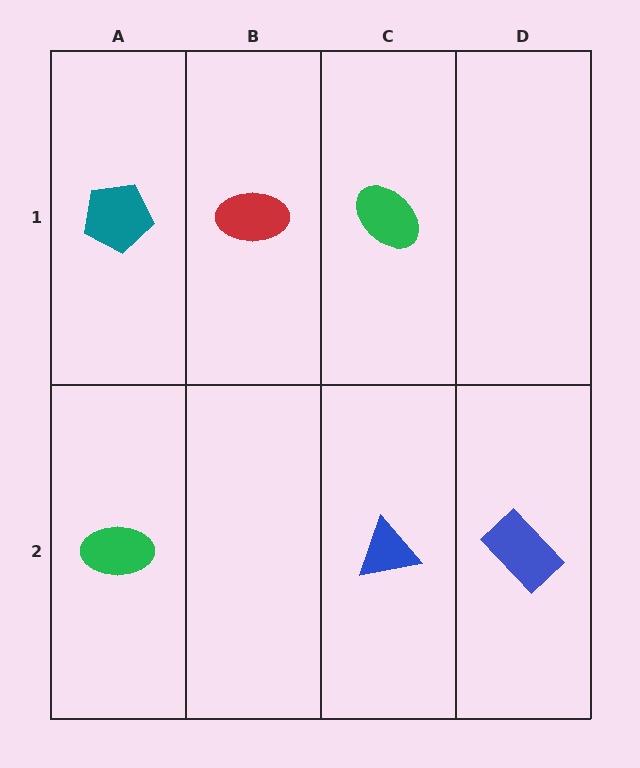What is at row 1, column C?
A green ellipse.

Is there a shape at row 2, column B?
No, that cell is empty.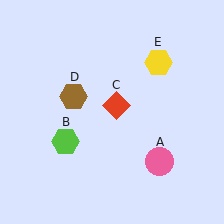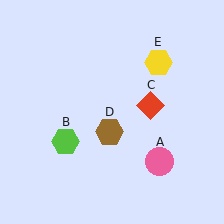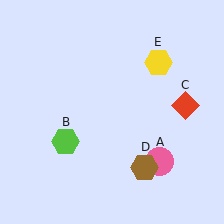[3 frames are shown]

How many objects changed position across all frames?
2 objects changed position: red diamond (object C), brown hexagon (object D).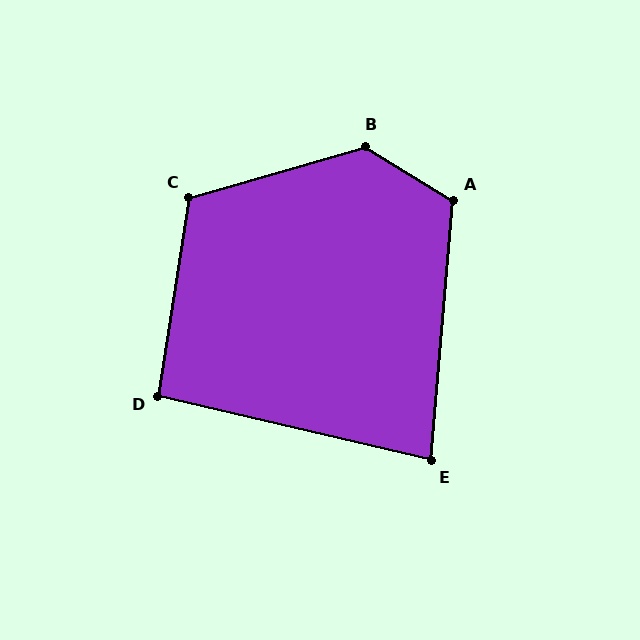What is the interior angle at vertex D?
Approximately 94 degrees (approximately right).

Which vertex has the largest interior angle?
B, at approximately 132 degrees.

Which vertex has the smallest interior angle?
E, at approximately 82 degrees.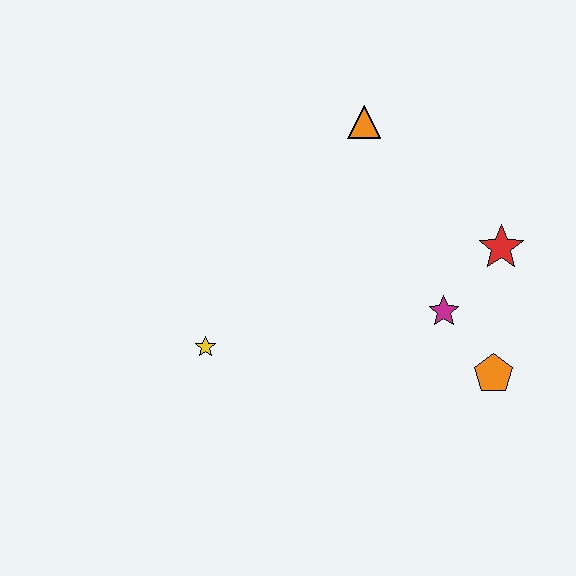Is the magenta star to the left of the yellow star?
No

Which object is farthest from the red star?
The yellow star is farthest from the red star.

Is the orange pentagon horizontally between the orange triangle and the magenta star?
No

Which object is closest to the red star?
The magenta star is closest to the red star.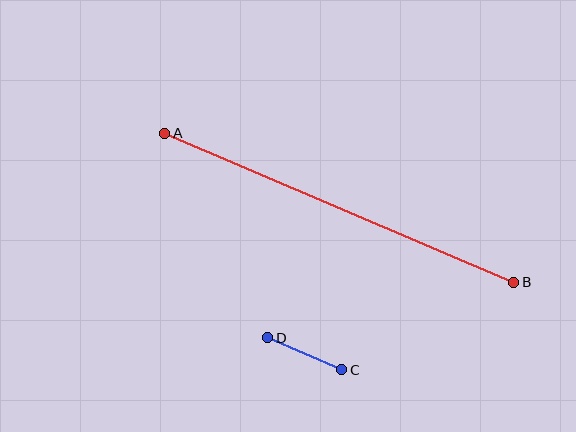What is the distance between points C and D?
The distance is approximately 81 pixels.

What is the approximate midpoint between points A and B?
The midpoint is at approximately (339, 208) pixels.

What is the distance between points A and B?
The distance is approximately 380 pixels.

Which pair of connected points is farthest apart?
Points A and B are farthest apart.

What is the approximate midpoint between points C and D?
The midpoint is at approximately (305, 354) pixels.